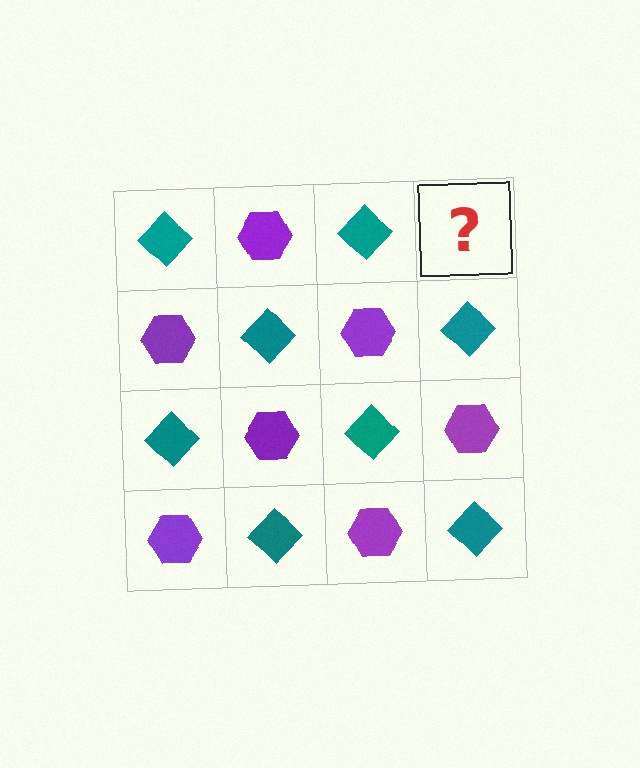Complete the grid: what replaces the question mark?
The question mark should be replaced with a purple hexagon.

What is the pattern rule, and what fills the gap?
The rule is that it alternates teal diamond and purple hexagon in a checkerboard pattern. The gap should be filled with a purple hexagon.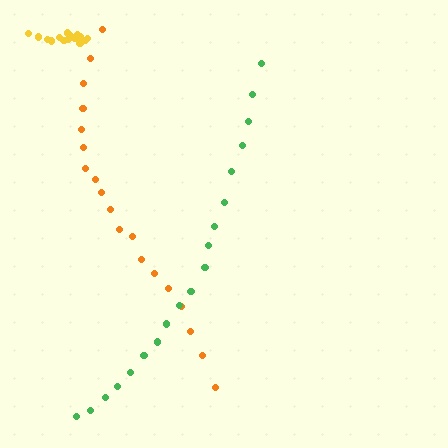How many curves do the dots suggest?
There are 3 distinct paths.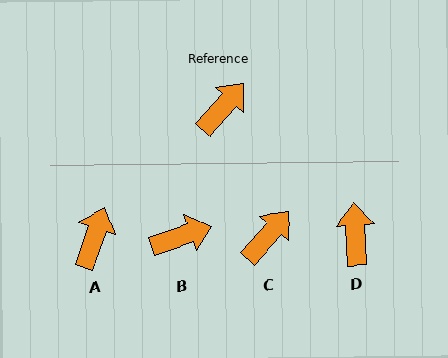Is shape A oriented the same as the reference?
No, it is off by about 22 degrees.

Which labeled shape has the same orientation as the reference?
C.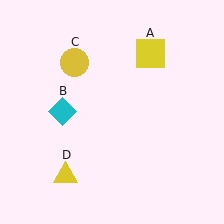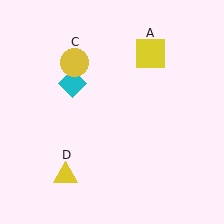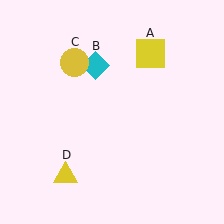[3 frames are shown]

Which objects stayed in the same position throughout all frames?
Yellow square (object A) and yellow circle (object C) and yellow triangle (object D) remained stationary.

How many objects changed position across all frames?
1 object changed position: cyan diamond (object B).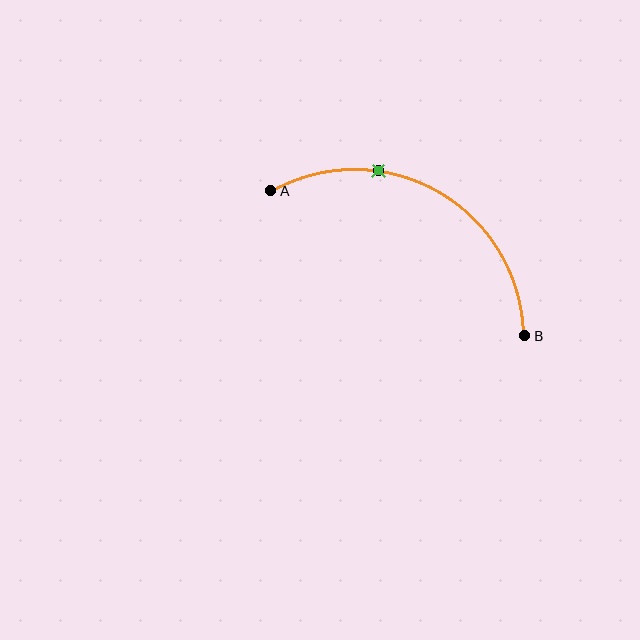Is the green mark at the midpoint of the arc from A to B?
No. The green mark lies on the arc but is closer to endpoint A. The arc midpoint would be at the point on the curve equidistant along the arc from both A and B.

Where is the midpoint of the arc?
The arc midpoint is the point on the curve farthest from the straight line joining A and B. It sits above that line.